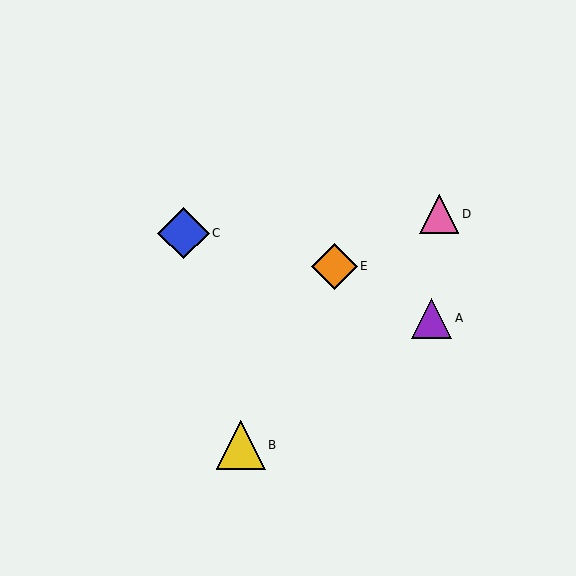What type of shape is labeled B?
Shape B is a yellow triangle.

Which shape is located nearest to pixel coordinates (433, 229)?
The pink triangle (labeled D) at (439, 214) is nearest to that location.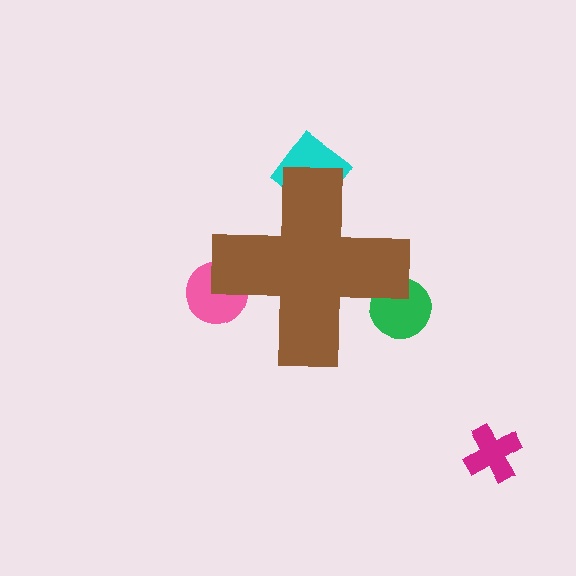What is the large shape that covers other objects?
A brown cross.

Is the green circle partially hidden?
Yes, the green circle is partially hidden behind the brown cross.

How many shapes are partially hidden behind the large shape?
3 shapes are partially hidden.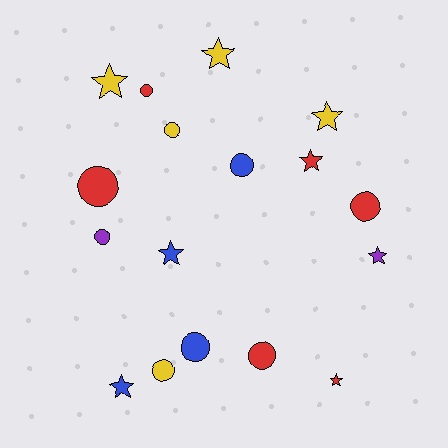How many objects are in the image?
There are 17 objects.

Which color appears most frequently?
Red, with 6 objects.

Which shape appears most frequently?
Circle, with 9 objects.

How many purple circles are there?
There is 1 purple circle.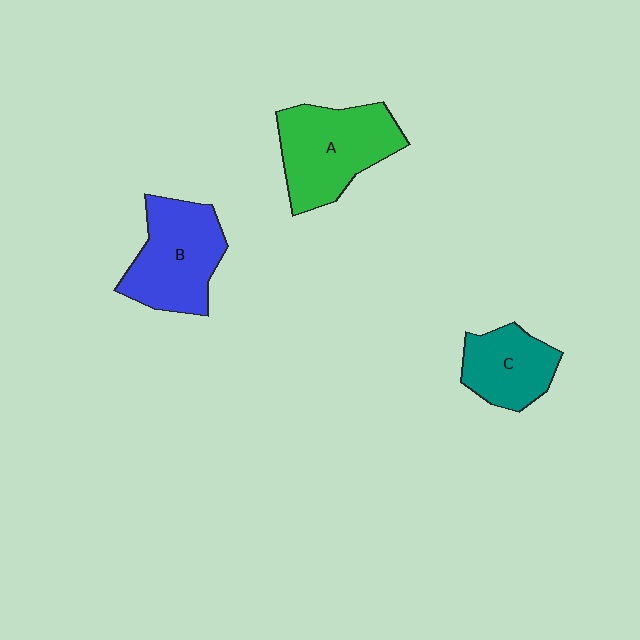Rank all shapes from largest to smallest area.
From largest to smallest: A (green), B (blue), C (teal).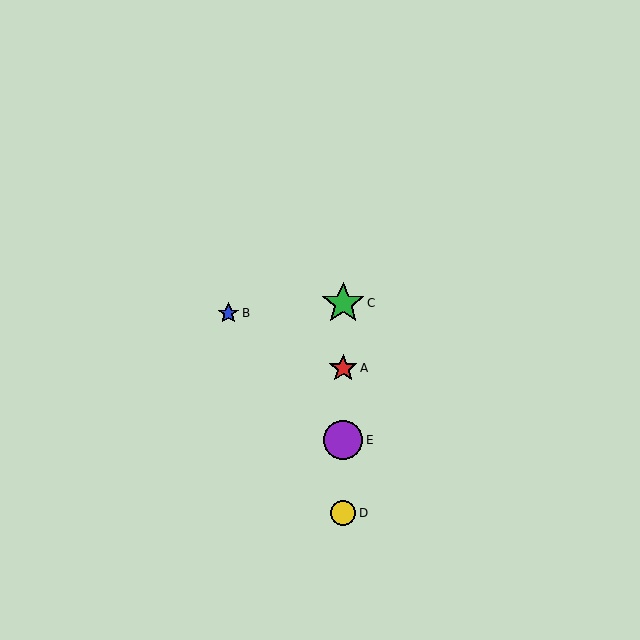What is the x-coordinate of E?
Object E is at x≈343.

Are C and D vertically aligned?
Yes, both are at x≈343.